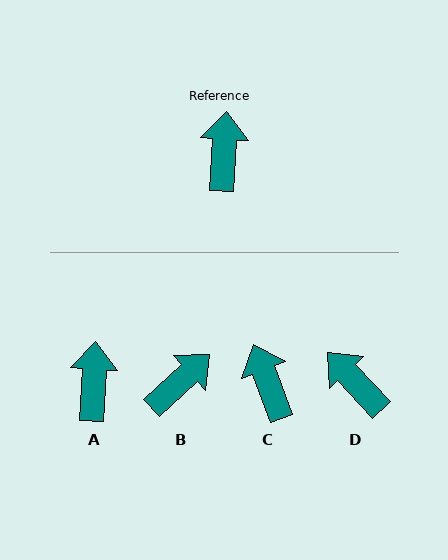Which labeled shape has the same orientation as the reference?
A.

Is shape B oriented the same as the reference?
No, it is off by about 44 degrees.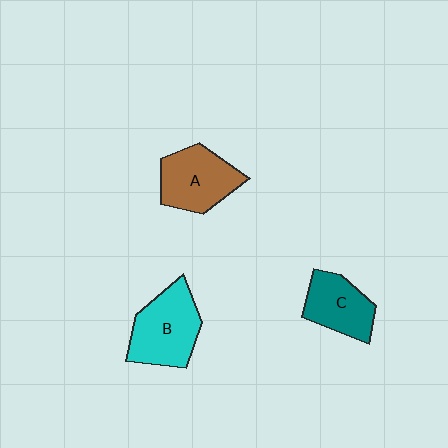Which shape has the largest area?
Shape B (cyan).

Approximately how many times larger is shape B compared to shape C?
Approximately 1.3 times.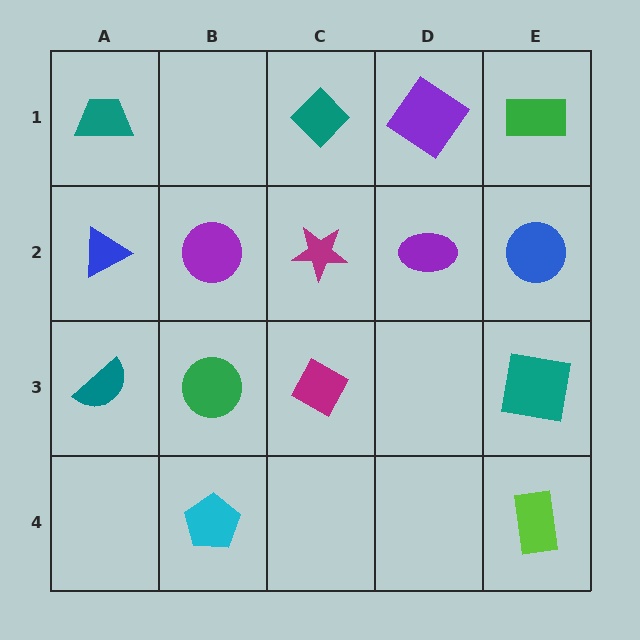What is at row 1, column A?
A teal trapezoid.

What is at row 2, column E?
A blue circle.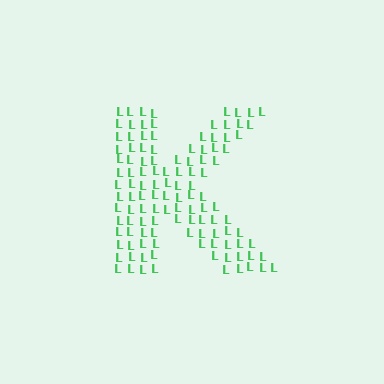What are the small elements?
The small elements are letter L's.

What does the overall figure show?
The overall figure shows the letter K.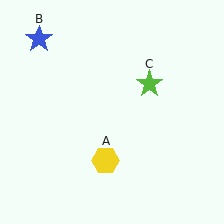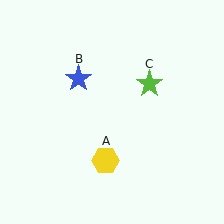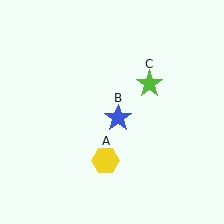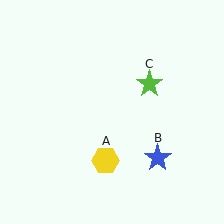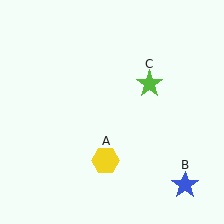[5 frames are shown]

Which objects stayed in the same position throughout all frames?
Yellow hexagon (object A) and lime star (object C) remained stationary.